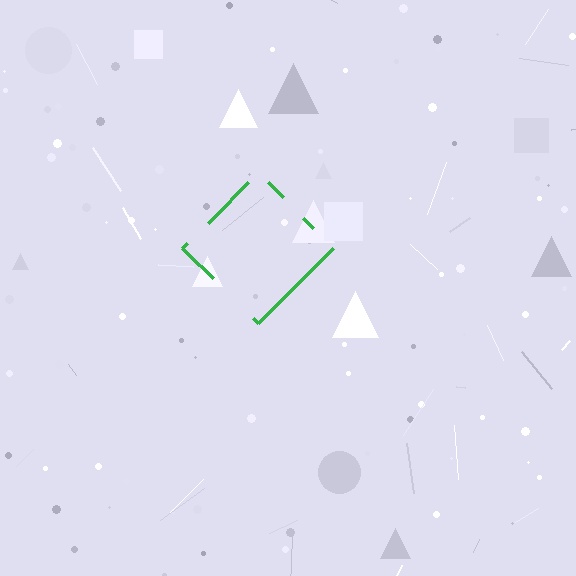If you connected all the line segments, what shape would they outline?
They would outline a diamond.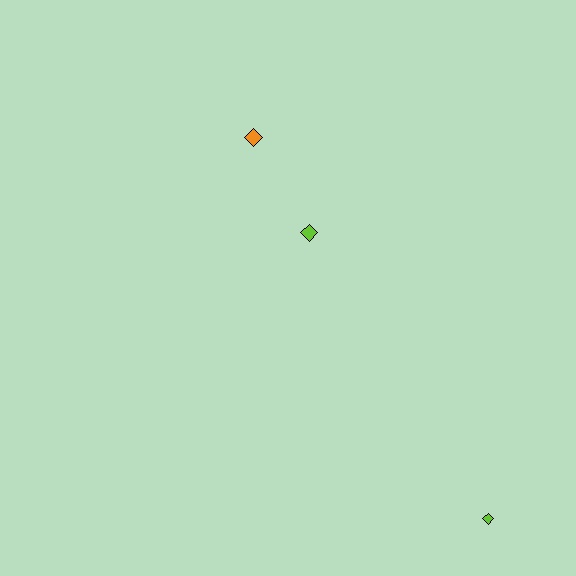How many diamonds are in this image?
There are 3 diamonds.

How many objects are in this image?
There are 3 objects.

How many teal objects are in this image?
There are no teal objects.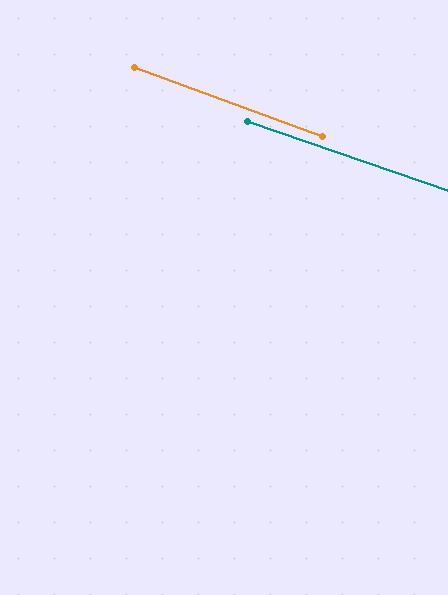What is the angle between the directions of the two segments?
Approximately 2 degrees.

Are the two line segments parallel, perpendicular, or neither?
Parallel — their directions differ by only 1.5°.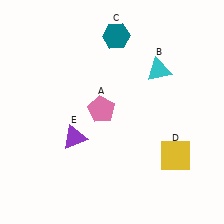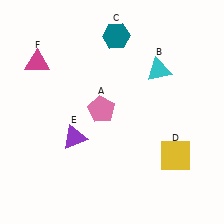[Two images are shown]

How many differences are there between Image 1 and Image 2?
There is 1 difference between the two images.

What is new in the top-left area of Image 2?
A magenta triangle (F) was added in the top-left area of Image 2.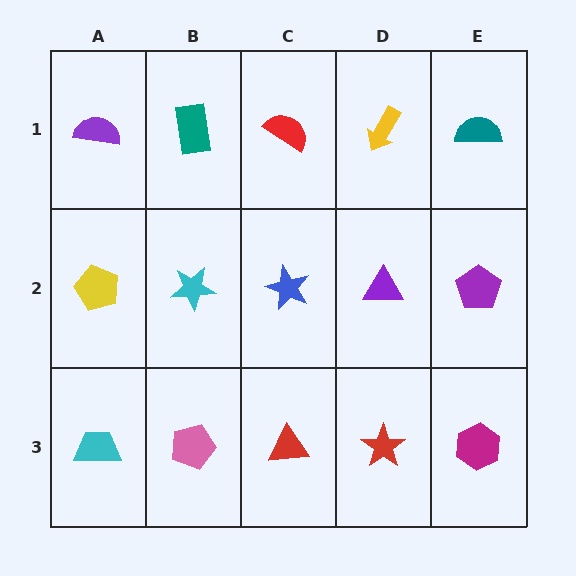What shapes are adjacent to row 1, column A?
A yellow pentagon (row 2, column A), a teal rectangle (row 1, column B).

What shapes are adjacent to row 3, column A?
A yellow pentagon (row 2, column A), a pink pentagon (row 3, column B).